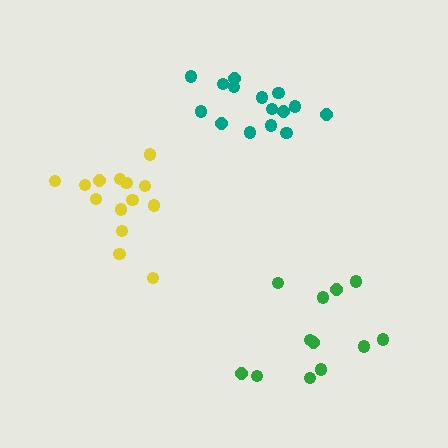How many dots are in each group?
Group 1: 14 dots, Group 2: 12 dots, Group 3: 15 dots (41 total).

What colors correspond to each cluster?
The clusters are colored: yellow, green, teal.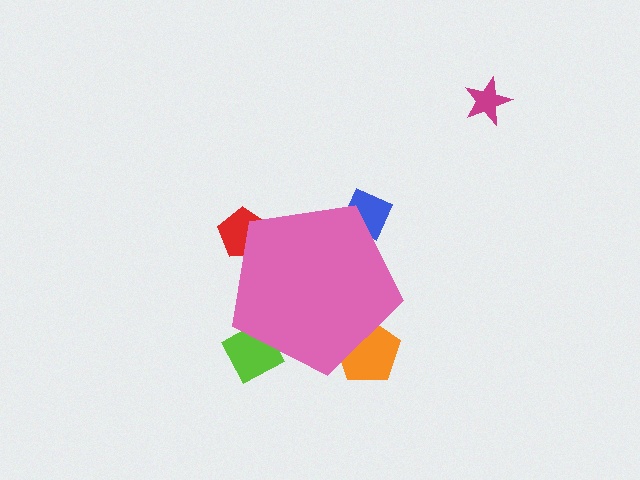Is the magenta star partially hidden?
No, the magenta star is fully visible.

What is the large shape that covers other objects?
A pink pentagon.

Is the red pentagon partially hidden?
Yes, the red pentagon is partially hidden behind the pink pentagon.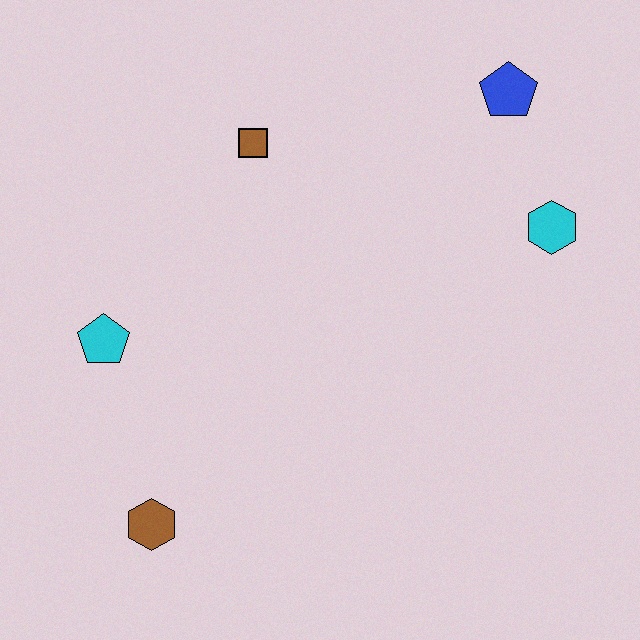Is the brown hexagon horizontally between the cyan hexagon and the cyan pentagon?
Yes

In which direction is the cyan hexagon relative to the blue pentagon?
The cyan hexagon is below the blue pentagon.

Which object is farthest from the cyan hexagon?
The brown hexagon is farthest from the cyan hexagon.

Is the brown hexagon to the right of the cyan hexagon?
No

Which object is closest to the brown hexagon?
The cyan pentagon is closest to the brown hexagon.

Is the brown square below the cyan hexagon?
No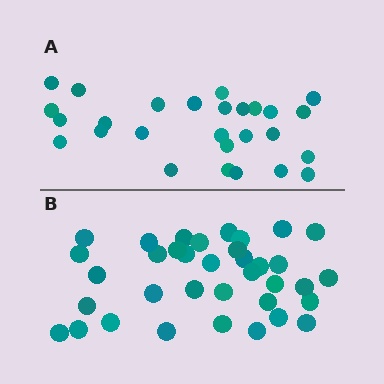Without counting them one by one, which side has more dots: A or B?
Region B (the bottom region) has more dots.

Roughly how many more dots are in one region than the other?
Region B has roughly 8 or so more dots than region A.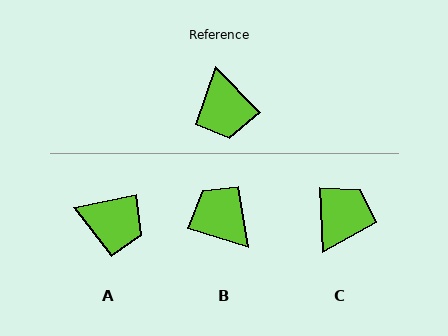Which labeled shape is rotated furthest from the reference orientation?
B, about 152 degrees away.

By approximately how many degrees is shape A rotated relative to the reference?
Approximately 57 degrees counter-clockwise.